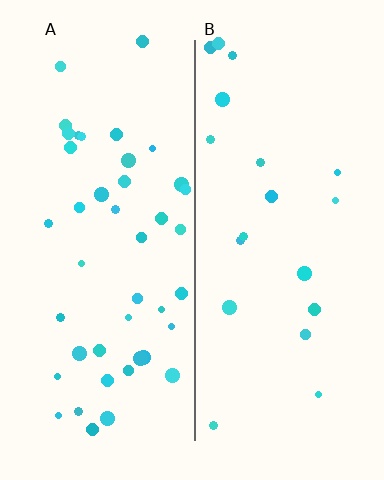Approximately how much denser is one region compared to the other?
Approximately 2.2× — region A over region B.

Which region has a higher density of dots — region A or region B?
A (the left).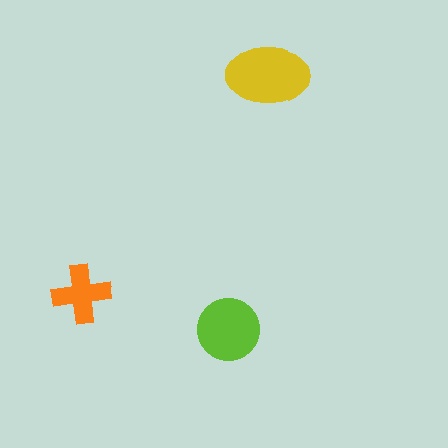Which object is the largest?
The yellow ellipse.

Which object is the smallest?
The orange cross.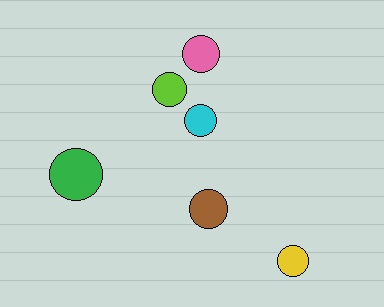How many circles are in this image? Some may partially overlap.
There are 6 circles.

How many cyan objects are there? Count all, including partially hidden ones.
There is 1 cyan object.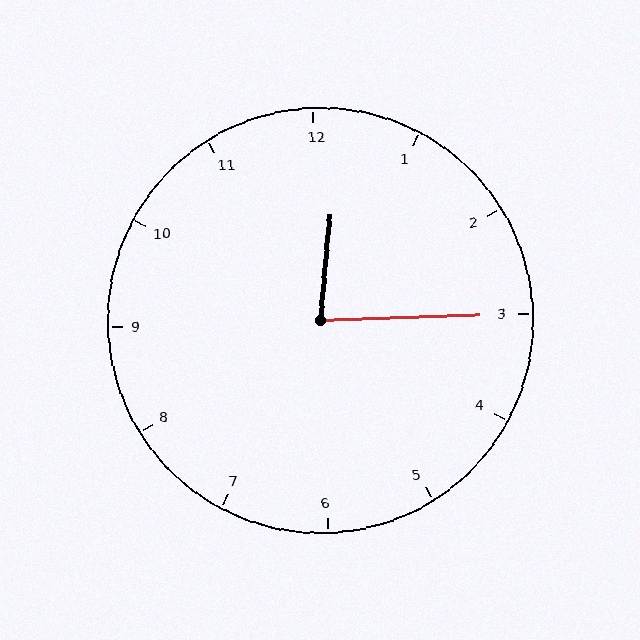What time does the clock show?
12:15.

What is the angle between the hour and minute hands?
Approximately 82 degrees.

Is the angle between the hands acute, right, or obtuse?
It is acute.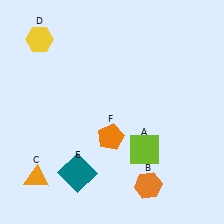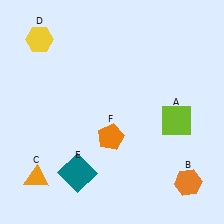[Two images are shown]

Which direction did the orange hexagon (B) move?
The orange hexagon (B) moved right.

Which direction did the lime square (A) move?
The lime square (A) moved right.